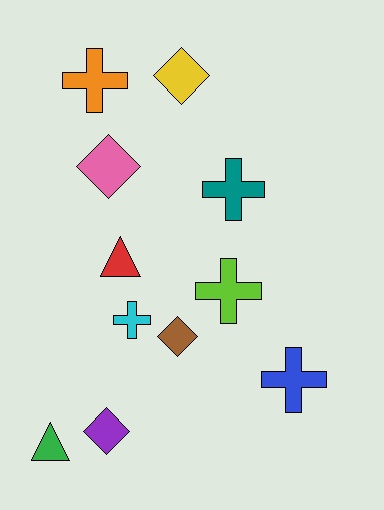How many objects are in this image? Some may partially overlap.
There are 11 objects.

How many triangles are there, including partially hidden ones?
There are 2 triangles.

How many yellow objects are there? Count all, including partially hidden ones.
There is 1 yellow object.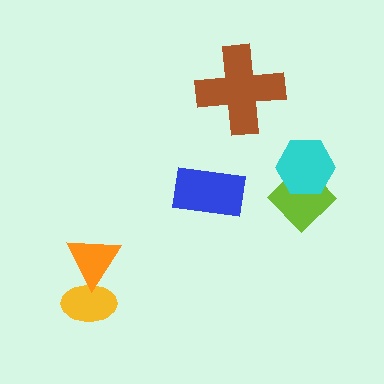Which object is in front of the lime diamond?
The cyan hexagon is in front of the lime diamond.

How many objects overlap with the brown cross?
0 objects overlap with the brown cross.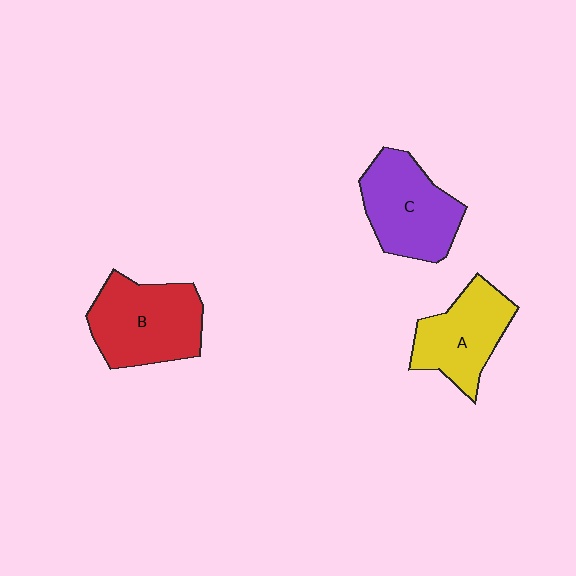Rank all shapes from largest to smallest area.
From largest to smallest: B (red), C (purple), A (yellow).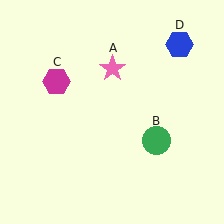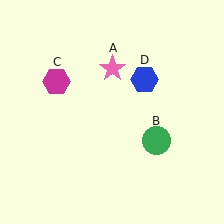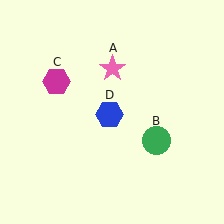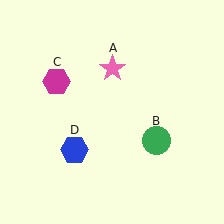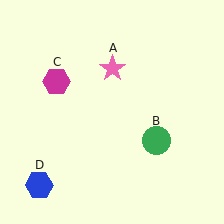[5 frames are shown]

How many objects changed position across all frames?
1 object changed position: blue hexagon (object D).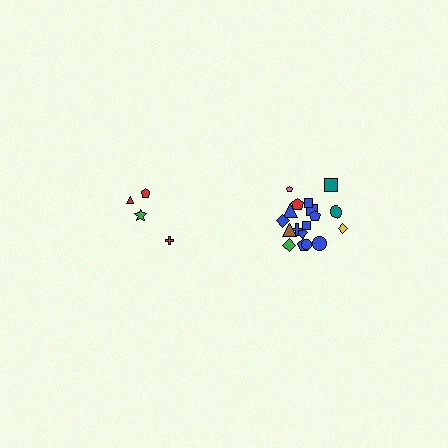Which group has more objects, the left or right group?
The right group.